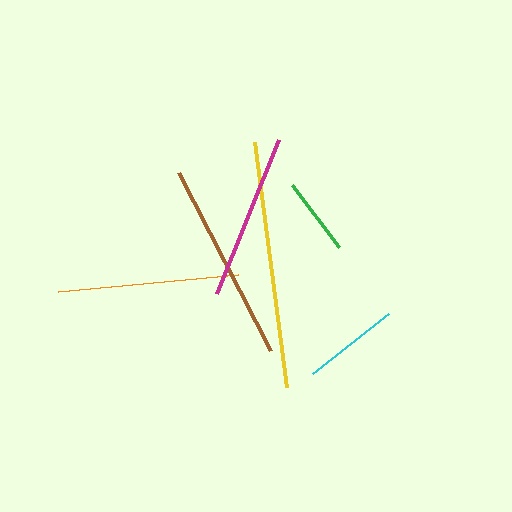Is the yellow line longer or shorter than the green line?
The yellow line is longer than the green line.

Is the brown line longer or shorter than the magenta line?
The brown line is longer than the magenta line.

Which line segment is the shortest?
The green line is the shortest at approximately 78 pixels.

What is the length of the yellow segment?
The yellow segment is approximately 247 pixels long.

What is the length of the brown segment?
The brown segment is approximately 200 pixels long.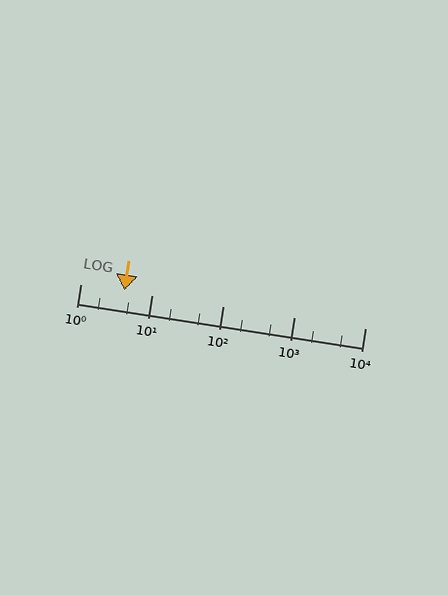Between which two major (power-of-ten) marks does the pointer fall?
The pointer is between 1 and 10.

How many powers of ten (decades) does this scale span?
The scale spans 4 decades, from 1 to 10000.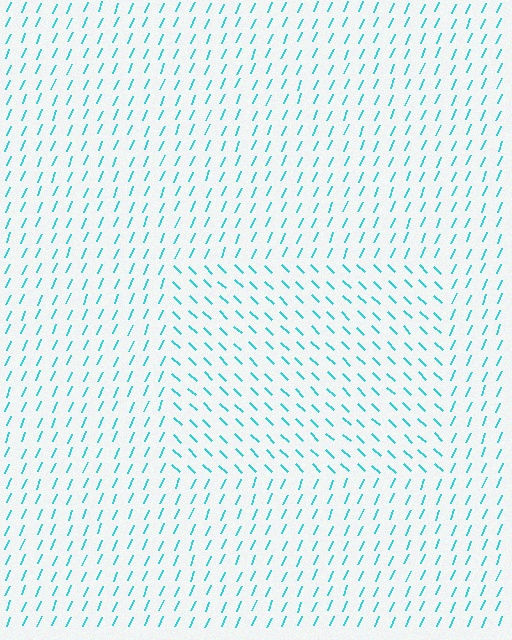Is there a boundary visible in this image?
Yes, there is a texture boundary formed by a change in line orientation.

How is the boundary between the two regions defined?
The boundary is defined purely by a change in line orientation (approximately 69 degrees difference). All lines are the same color and thickness.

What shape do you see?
I see a rectangle.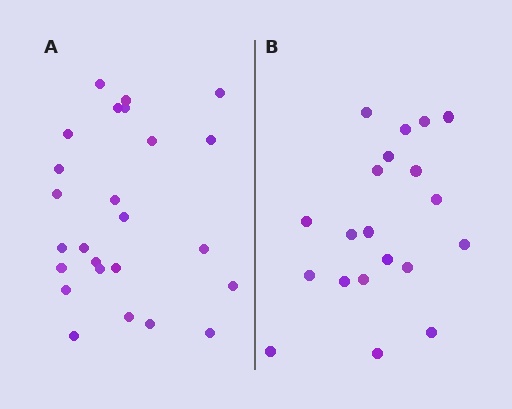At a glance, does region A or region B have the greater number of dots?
Region A (the left region) has more dots.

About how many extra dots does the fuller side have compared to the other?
Region A has about 5 more dots than region B.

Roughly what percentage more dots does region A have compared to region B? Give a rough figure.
About 25% more.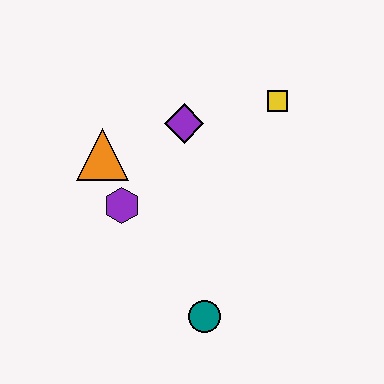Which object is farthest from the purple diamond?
The teal circle is farthest from the purple diamond.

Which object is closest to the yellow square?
The purple diamond is closest to the yellow square.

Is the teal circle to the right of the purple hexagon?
Yes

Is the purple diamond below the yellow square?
Yes